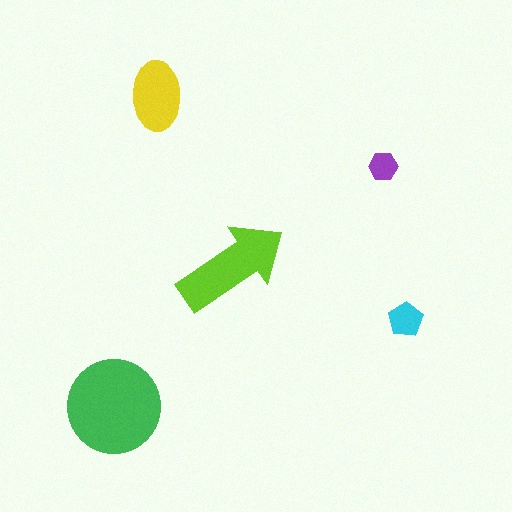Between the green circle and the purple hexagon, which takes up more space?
The green circle.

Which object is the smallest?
The purple hexagon.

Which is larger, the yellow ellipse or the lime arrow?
The lime arrow.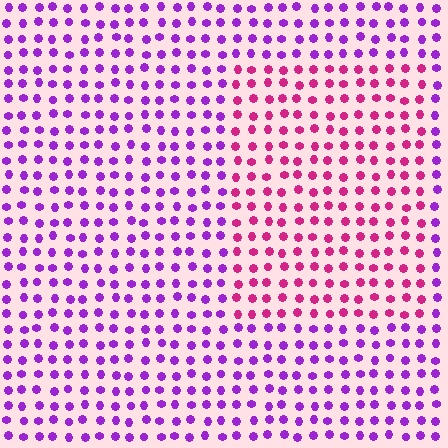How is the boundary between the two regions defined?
The boundary is defined purely by a slight shift in hue (about 45 degrees). Spacing, size, and orientation are identical on both sides.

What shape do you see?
I see a rectangle.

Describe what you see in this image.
The image is filled with small purple elements in a uniform arrangement. A rectangle-shaped region is visible where the elements are tinted to a slightly different hue, forming a subtle color boundary.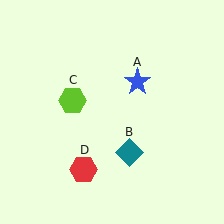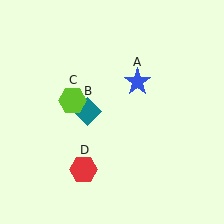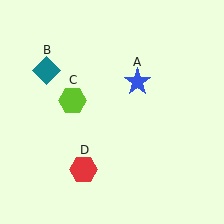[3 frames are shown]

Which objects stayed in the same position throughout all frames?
Blue star (object A) and lime hexagon (object C) and red hexagon (object D) remained stationary.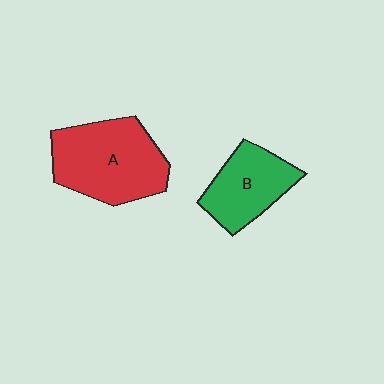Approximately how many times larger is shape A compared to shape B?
Approximately 1.5 times.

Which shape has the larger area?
Shape A (red).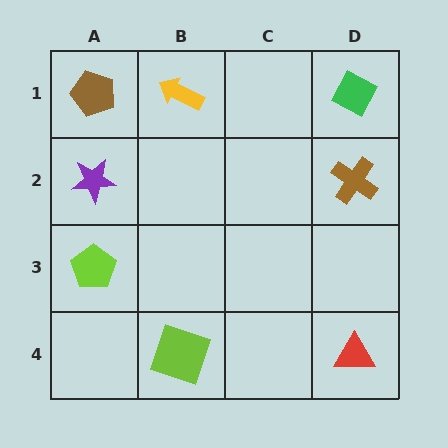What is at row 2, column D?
A brown cross.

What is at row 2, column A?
A purple star.